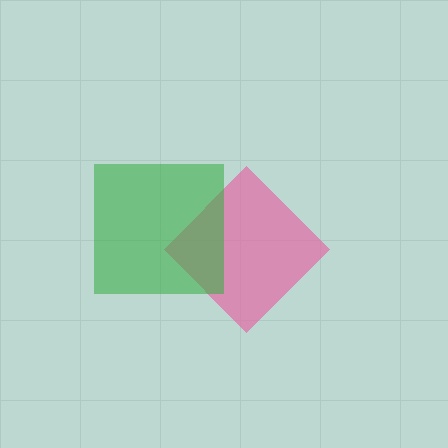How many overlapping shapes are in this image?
There are 2 overlapping shapes in the image.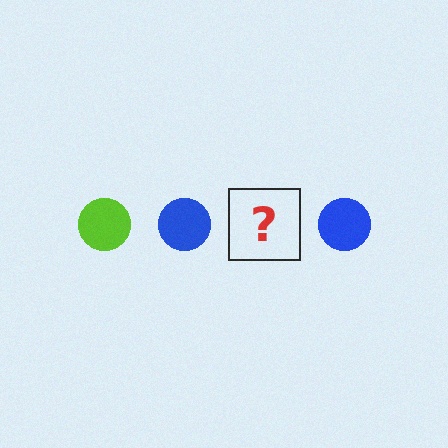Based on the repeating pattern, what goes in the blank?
The blank should be a lime circle.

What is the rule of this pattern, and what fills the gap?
The rule is that the pattern cycles through lime, blue circles. The gap should be filled with a lime circle.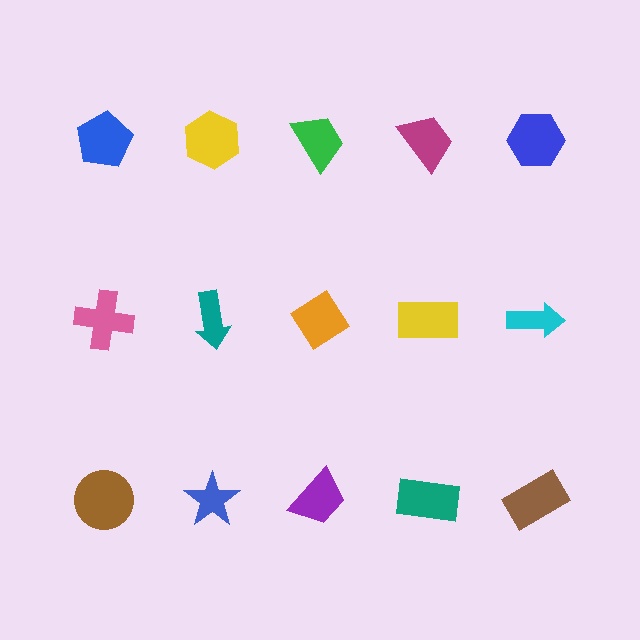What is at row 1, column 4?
A magenta trapezoid.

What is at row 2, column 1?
A pink cross.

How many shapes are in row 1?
5 shapes.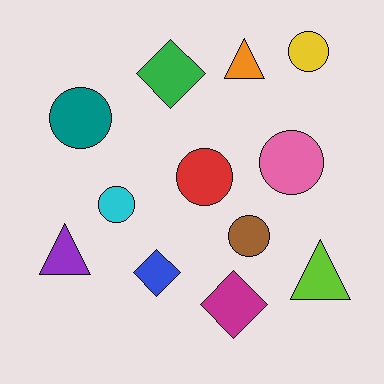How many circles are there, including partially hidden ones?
There are 6 circles.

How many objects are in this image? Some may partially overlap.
There are 12 objects.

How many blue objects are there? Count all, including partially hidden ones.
There is 1 blue object.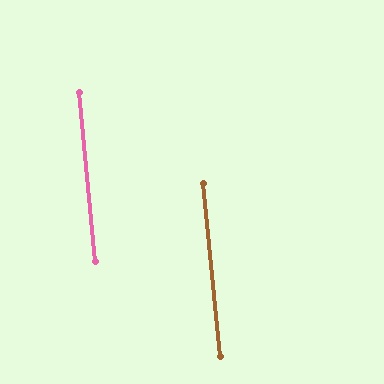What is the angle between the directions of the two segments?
Approximately 0 degrees.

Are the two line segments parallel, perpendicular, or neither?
Parallel — their directions differ by only 0.1°.